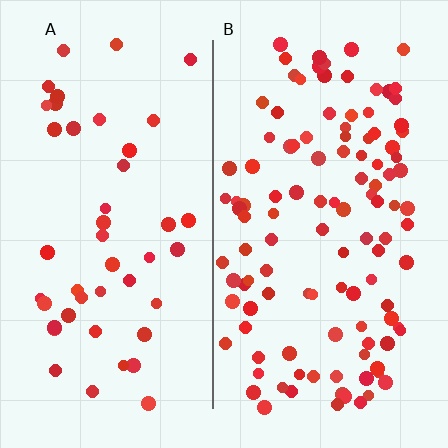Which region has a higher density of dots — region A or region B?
B (the right).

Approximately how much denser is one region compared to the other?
Approximately 2.5× — region B over region A.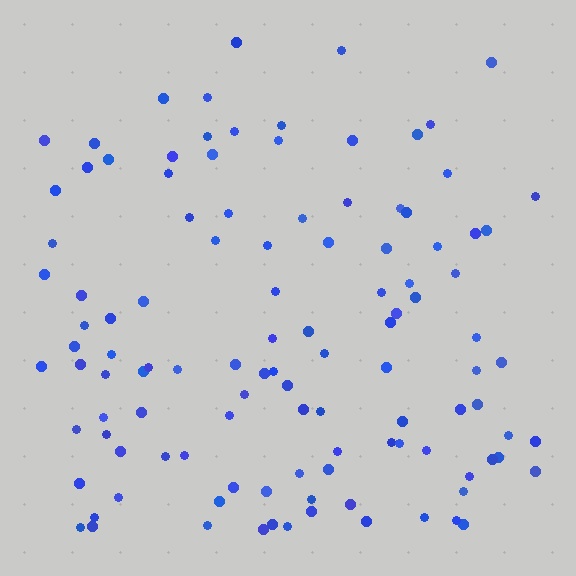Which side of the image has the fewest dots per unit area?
The top.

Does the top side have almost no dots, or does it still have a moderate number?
Still a moderate number, just noticeably fewer than the bottom.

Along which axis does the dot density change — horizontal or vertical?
Vertical.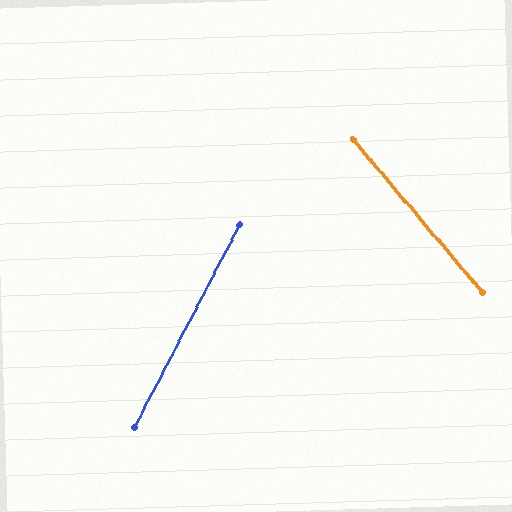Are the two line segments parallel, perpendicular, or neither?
Neither parallel nor perpendicular — they differ by about 68°.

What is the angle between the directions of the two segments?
Approximately 68 degrees.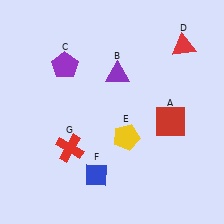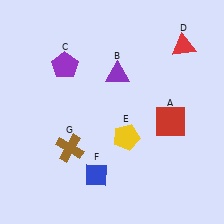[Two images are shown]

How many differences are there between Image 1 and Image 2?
There is 1 difference between the two images.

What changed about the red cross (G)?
In Image 1, G is red. In Image 2, it changed to brown.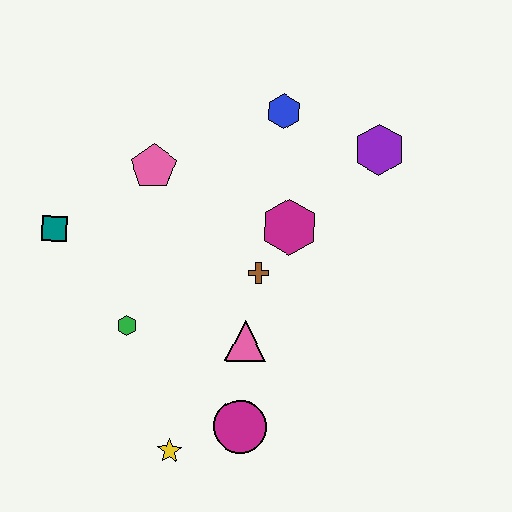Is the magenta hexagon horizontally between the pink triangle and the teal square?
No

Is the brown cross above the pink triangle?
Yes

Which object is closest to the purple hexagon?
The blue hexagon is closest to the purple hexagon.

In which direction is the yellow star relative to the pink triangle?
The yellow star is below the pink triangle.